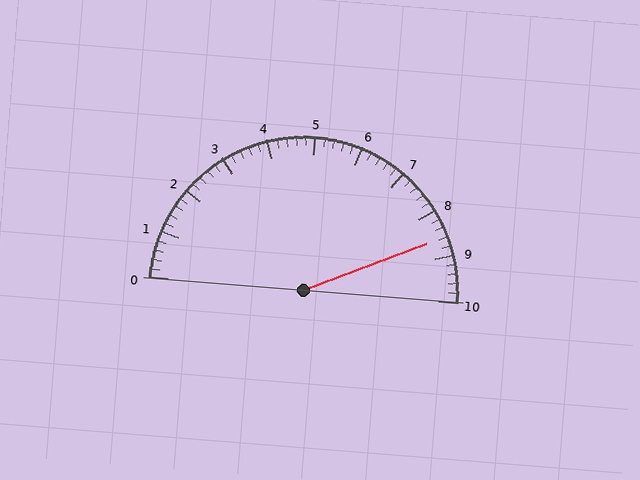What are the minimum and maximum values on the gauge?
The gauge ranges from 0 to 10.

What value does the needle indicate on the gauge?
The needle indicates approximately 8.6.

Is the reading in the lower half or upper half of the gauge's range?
The reading is in the upper half of the range (0 to 10).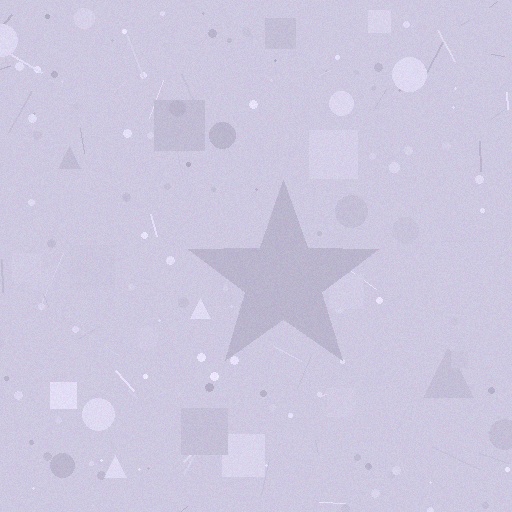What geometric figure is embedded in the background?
A star is embedded in the background.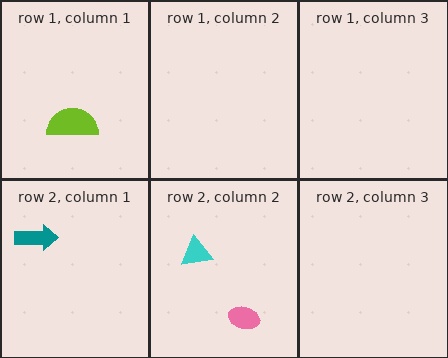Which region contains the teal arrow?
The row 2, column 1 region.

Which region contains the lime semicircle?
The row 1, column 1 region.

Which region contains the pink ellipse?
The row 2, column 2 region.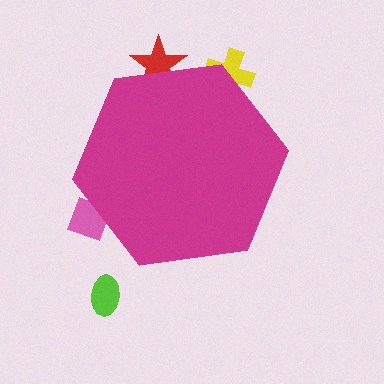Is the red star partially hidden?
Yes, the red star is partially hidden behind the magenta hexagon.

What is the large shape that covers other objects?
A magenta hexagon.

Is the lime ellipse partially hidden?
No, the lime ellipse is fully visible.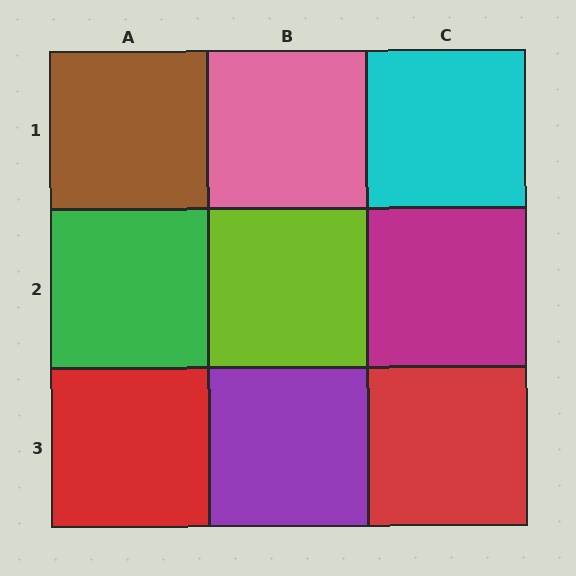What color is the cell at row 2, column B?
Lime.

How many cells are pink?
1 cell is pink.